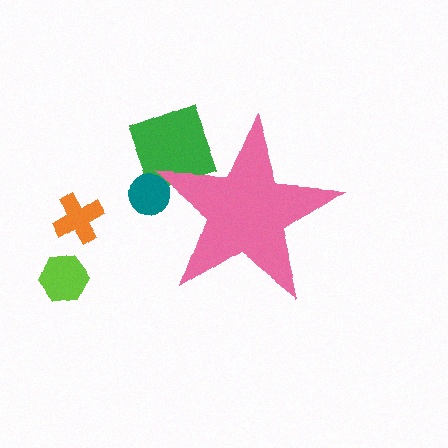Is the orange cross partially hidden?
No, the orange cross is fully visible.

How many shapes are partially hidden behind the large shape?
2 shapes are partially hidden.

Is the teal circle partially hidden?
Yes, the teal circle is partially hidden behind the pink star.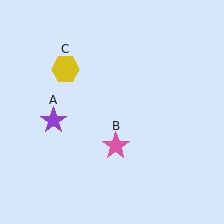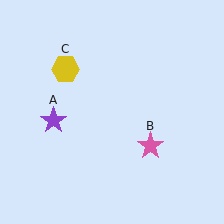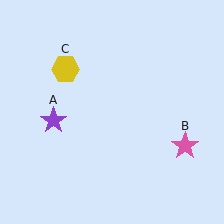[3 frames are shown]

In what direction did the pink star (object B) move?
The pink star (object B) moved right.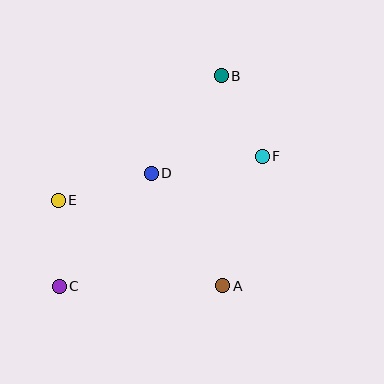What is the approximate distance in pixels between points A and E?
The distance between A and E is approximately 186 pixels.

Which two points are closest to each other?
Points C and E are closest to each other.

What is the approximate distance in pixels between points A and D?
The distance between A and D is approximately 133 pixels.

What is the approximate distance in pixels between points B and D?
The distance between B and D is approximately 120 pixels.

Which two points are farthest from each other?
Points B and C are farthest from each other.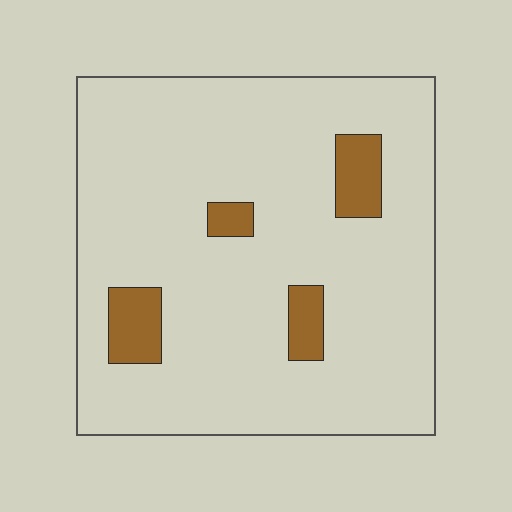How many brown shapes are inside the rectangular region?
4.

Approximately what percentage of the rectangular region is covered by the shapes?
Approximately 10%.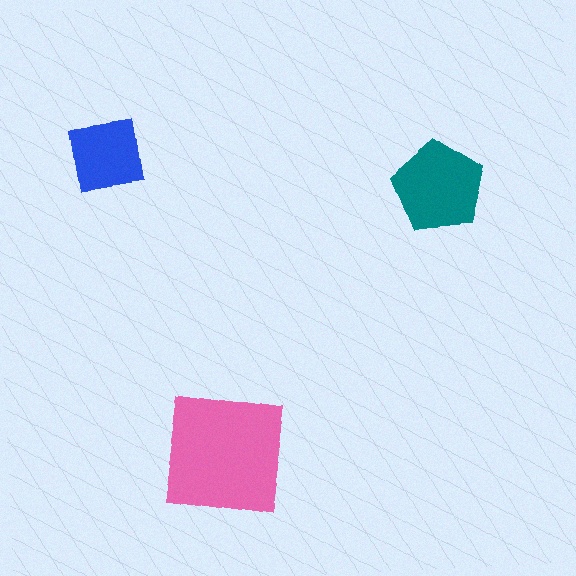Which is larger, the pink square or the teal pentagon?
The pink square.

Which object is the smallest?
The blue square.